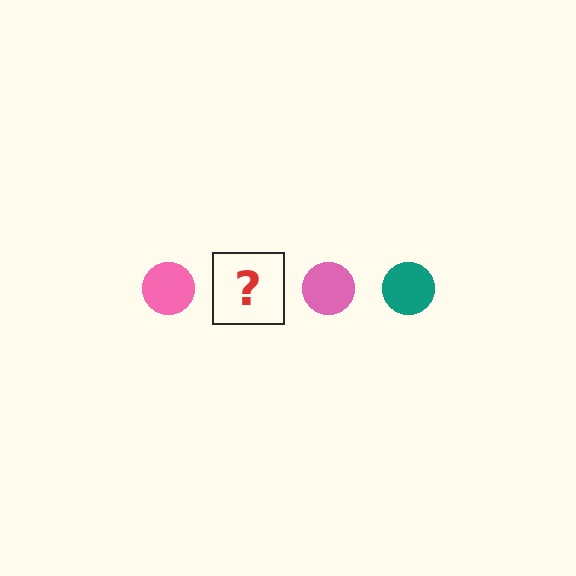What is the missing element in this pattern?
The missing element is a teal circle.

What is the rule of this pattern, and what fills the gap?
The rule is that the pattern cycles through pink, teal circles. The gap should be filled with a teal circle.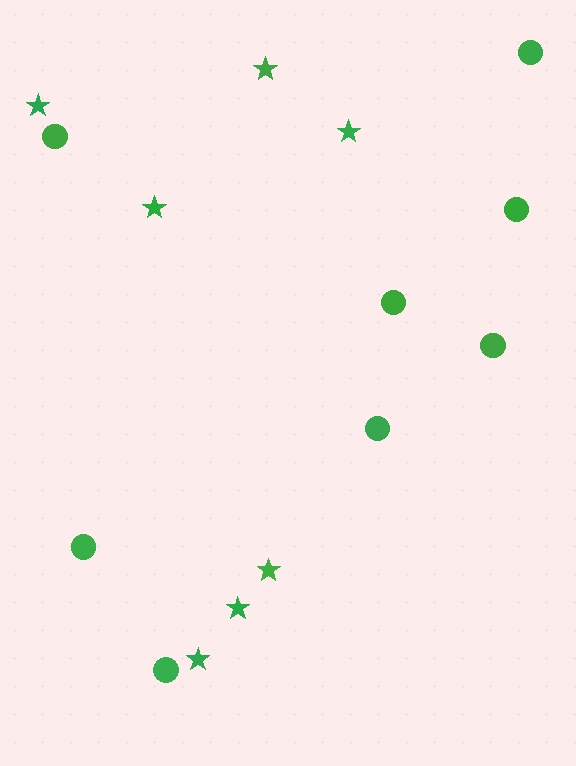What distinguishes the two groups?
There are 2 groups: one group of stars (7) and one group of circles (8).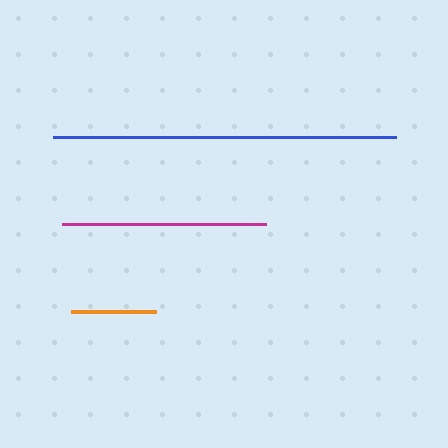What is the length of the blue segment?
The blue segment is approximately 343 pixels long.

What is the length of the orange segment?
The orange segment is approximately 86 pixels long.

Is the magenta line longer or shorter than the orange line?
The magenta line is longer than the orange line.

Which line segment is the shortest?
The orange line is the shortest at approximately 86 pixels.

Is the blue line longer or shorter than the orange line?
The blue line is longer than the orange line.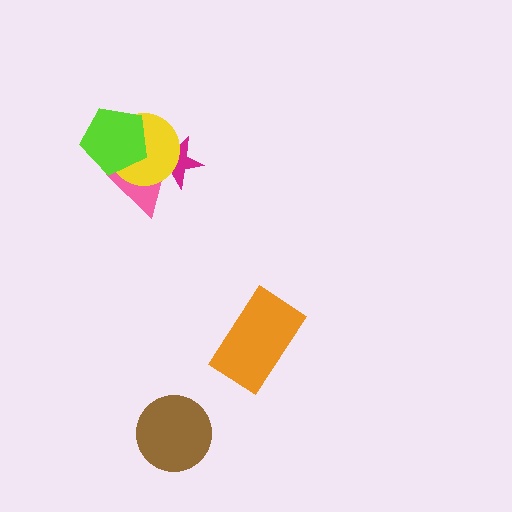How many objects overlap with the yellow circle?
3 objects overlap with the yellow circle.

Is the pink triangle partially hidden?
Yes, it is partially covered by another shape.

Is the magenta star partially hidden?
Yes, it is partially covered by another shape.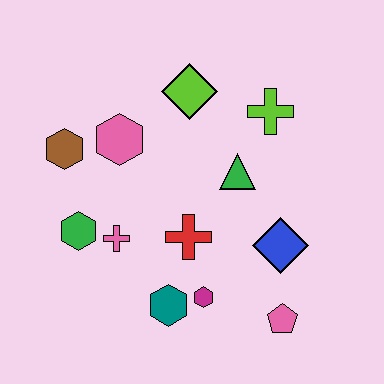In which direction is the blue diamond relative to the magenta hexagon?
The blue diamond is to the right of the magenta hexagon.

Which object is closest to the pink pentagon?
The blue diamond is closest to the pink pentagon.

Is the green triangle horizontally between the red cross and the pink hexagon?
No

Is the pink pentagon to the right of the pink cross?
Yes